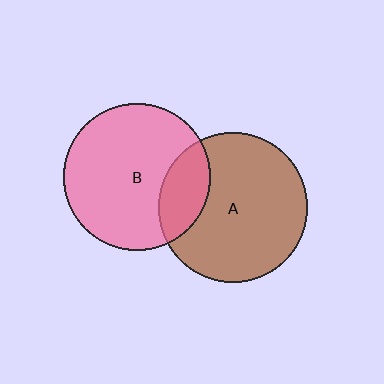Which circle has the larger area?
Circle A (brown).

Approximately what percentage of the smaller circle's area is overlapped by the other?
Approximately 20%.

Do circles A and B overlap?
Yes.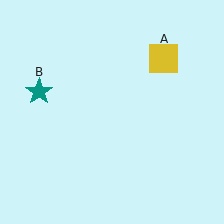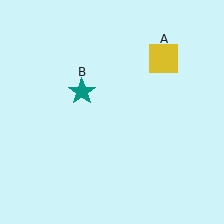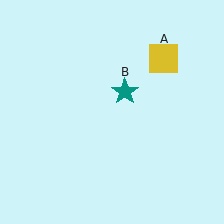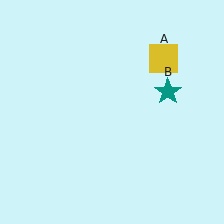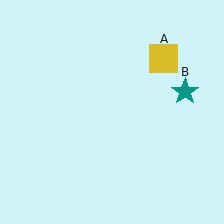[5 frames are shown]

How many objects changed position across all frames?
1 object changed position: teal star (object B).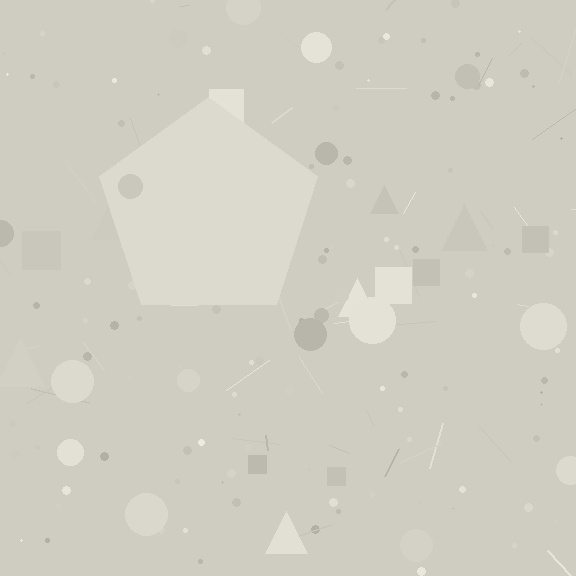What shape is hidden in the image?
A pentagon is hidden in the image.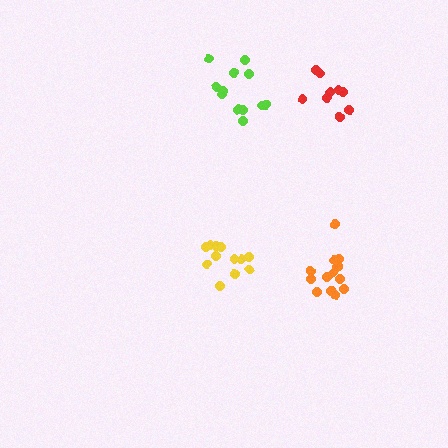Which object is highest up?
The red cluster is topmost.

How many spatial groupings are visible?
There are 4 spatial groupings.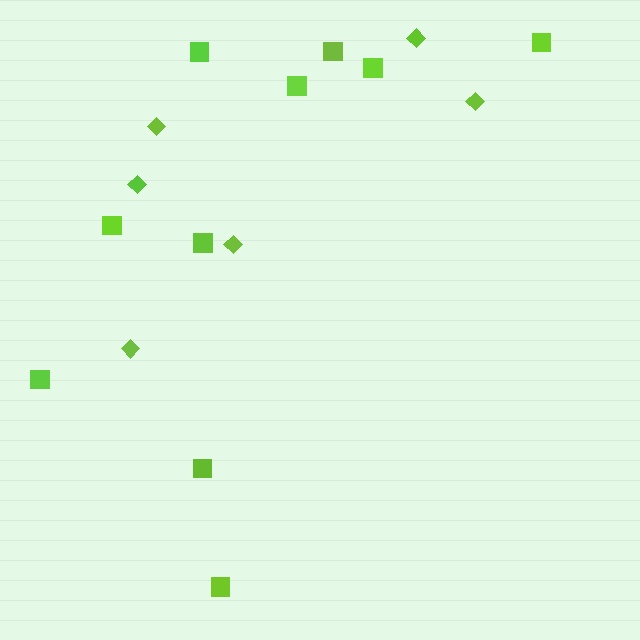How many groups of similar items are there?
There are 2 groups: one group of diamonds (6) and one group of squares (10).